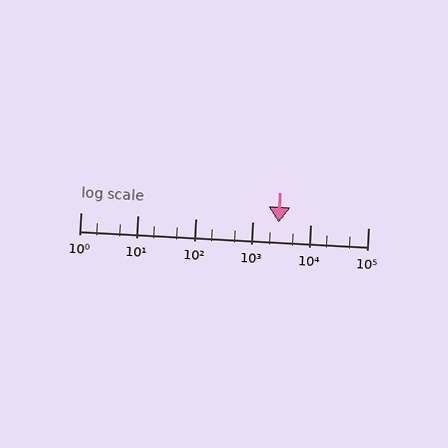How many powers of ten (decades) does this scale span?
The scale spans 5 decades, from 1 to 100000.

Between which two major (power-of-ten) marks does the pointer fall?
The pointer is between 1000 and 10000.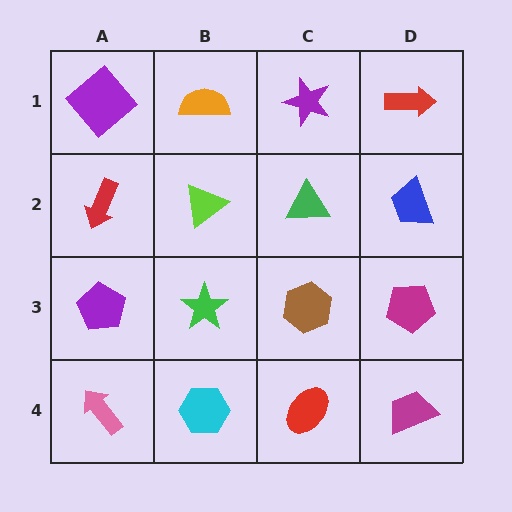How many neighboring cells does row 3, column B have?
4.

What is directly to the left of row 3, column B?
A purple pentagon.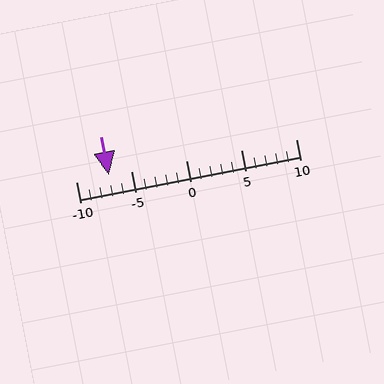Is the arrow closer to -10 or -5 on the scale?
The arrow is closer to -5.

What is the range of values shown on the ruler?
The ruler shows values from -10 to 10.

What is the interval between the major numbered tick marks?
The major tick marks are spaced 5 units apart.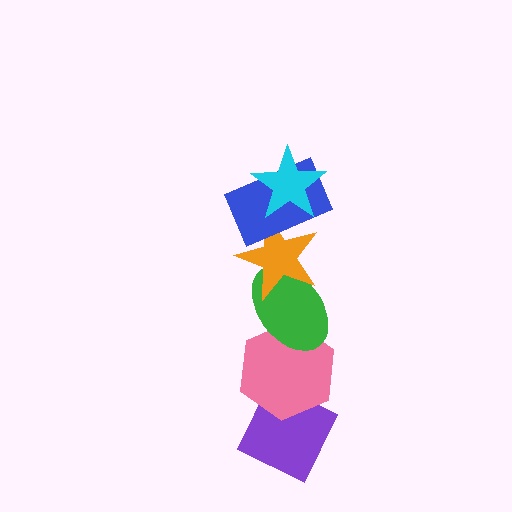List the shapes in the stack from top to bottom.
From top to bottom: the cyan star, the blue rectangle, the orange star, the green ellipse, the pink hexagon, the purple diamond.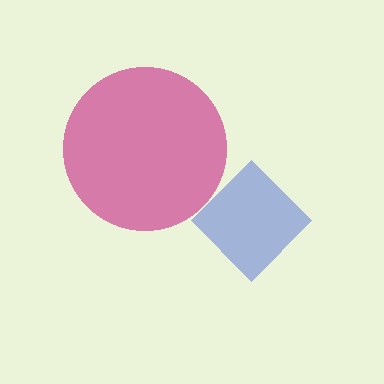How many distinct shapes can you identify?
There are 2 distinct shapes: a magenta circle, a blue diamond.